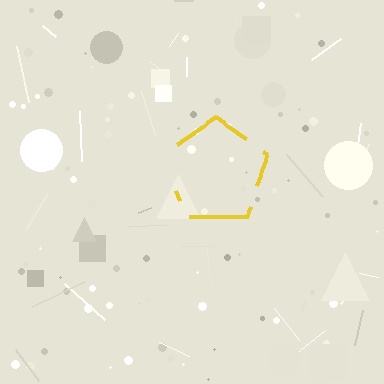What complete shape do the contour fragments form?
The contour fragments form a pentagon.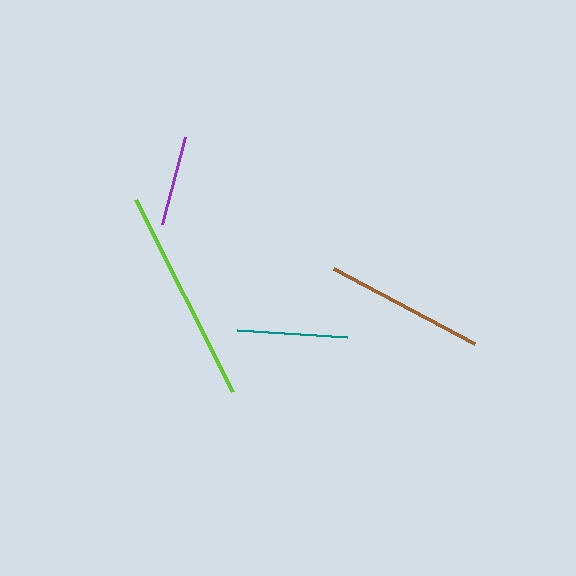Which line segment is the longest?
The lime line is the longest at approximately 215 pixels.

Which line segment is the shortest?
The purple line is the shortest at approximately 89 pixels.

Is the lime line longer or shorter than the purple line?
The lime line is longer than the purple line.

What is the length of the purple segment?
The purple segment is approximately 89 pixels long.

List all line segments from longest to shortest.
From longest to shortest: lime, brown, teal, purple.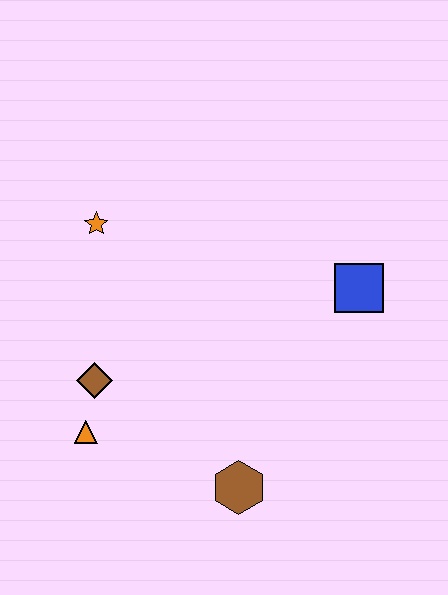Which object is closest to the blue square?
The brown hexagon is closest to the blue square.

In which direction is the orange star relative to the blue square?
The orange star is to the left of the blue square.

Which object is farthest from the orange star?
The brown hexagon is farthest from the orange star.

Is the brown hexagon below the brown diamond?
Yes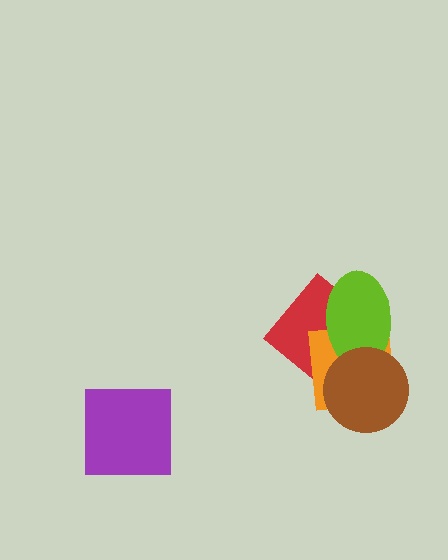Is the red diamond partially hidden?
Yes, it is partially covered by another shape.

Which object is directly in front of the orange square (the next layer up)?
The lime ellipse is directly in front of the orange square.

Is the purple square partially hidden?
No, no other shape covers it.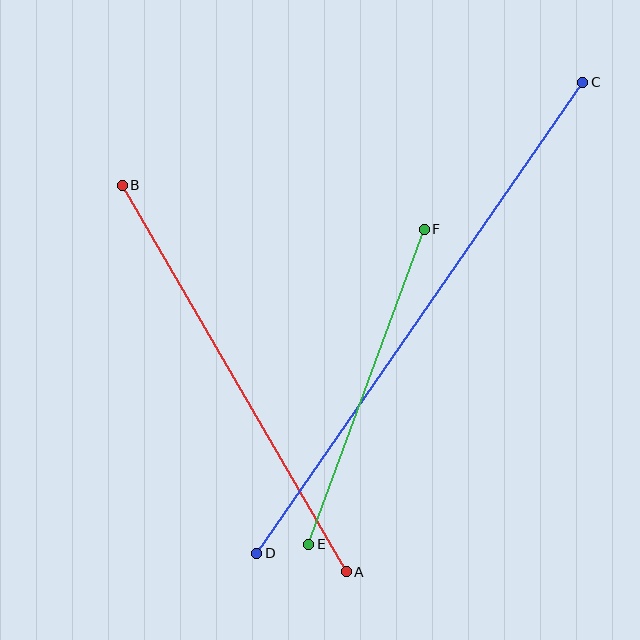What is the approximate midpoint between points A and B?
The midpoint is at approximately (234, 378) pixels.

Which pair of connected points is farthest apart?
Points C and D are farthest apart.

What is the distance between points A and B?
The distance is approximately 447 pixels.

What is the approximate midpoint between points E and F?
The midpoint is at approximately (366, 387) pixels.